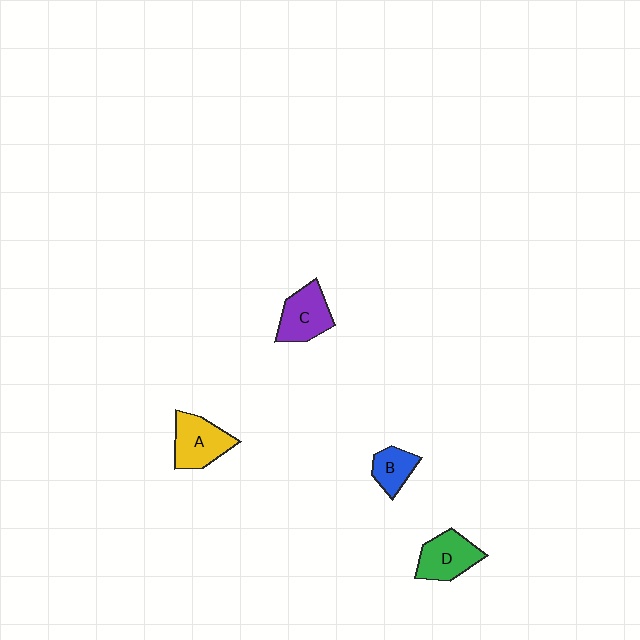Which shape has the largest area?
Shape A (yellow).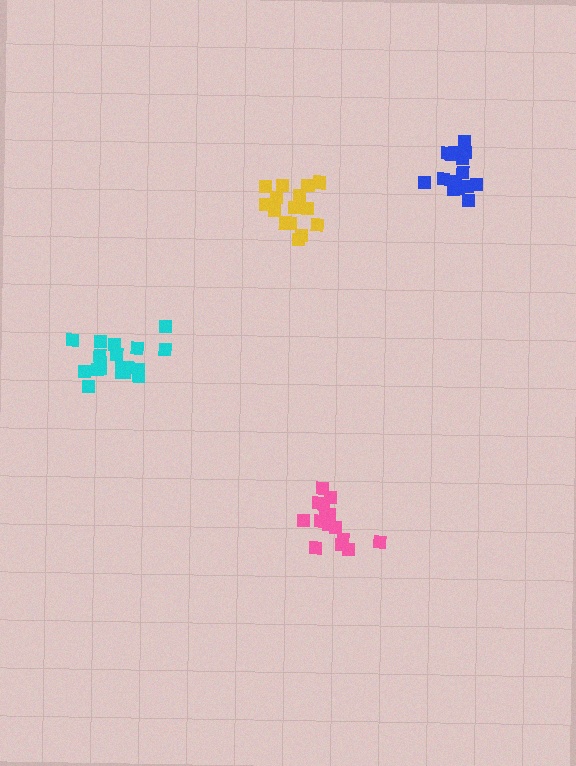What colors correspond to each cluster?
The clusters are colored: yellow, pink, cyan, blue.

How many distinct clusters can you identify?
There are 4 distinct clusters.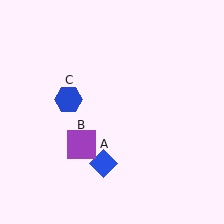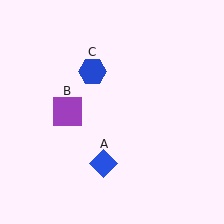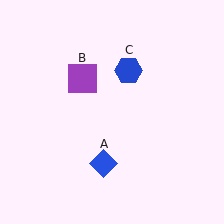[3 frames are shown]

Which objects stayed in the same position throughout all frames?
Blue diamond (object A) remained stationary.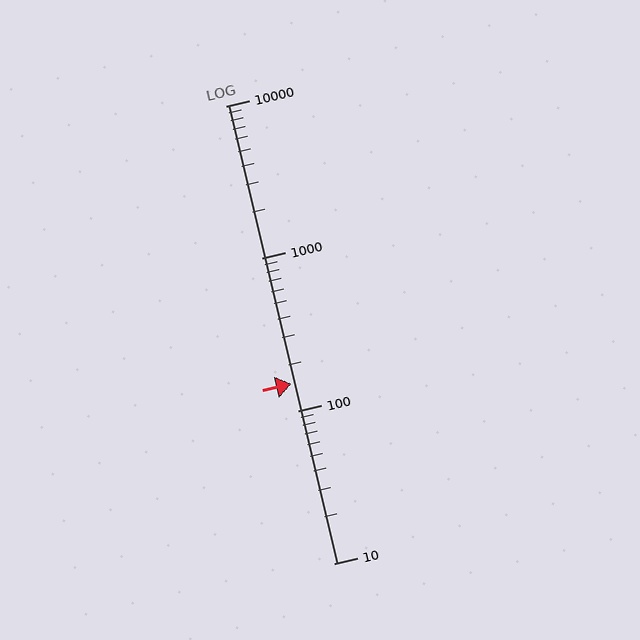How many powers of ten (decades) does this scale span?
The scale spans 3 decades, from 10 to 10000.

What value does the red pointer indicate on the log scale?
The pointer indicates approximately 150.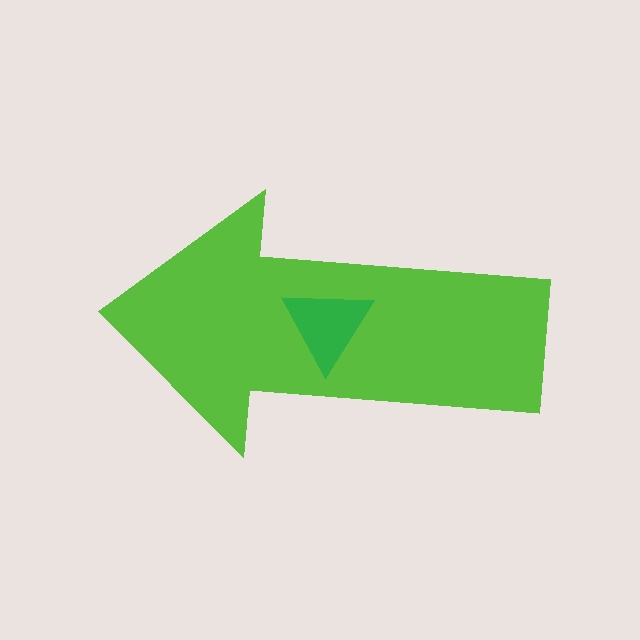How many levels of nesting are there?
2.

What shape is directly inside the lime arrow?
The green triangle.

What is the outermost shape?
The lime arrow.